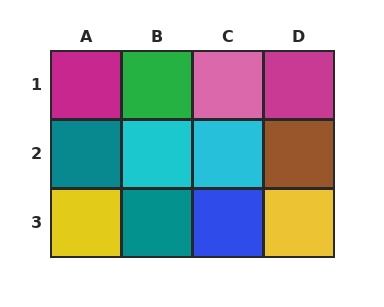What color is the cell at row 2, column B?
Cyan.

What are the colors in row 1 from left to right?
Magenta, green, pink, magenta.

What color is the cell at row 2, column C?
Cyan.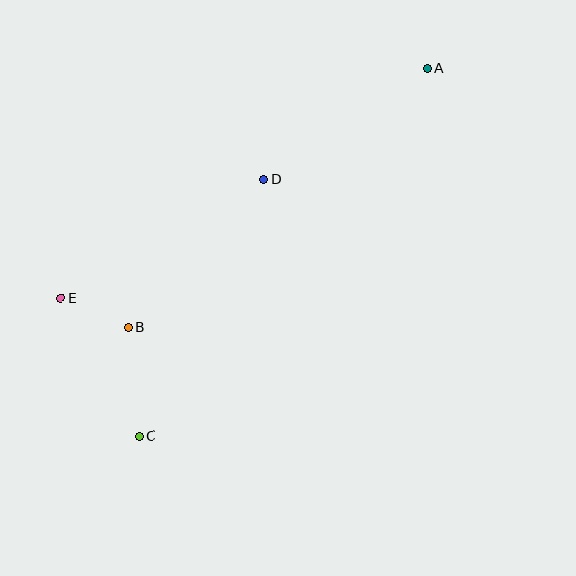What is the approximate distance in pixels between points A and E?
The distance between A and E is approximately 432 pixels.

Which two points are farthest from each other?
Points A and C are farthest from each other.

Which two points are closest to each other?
Points B and E are closest to each other.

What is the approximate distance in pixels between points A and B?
The distance between A and B is approximately 395 pixels.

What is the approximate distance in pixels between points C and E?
The distance between C and E is approximately 158 pixels.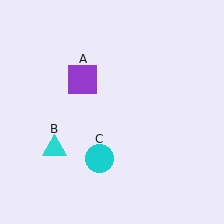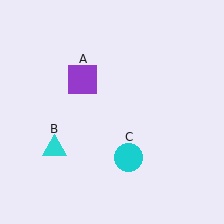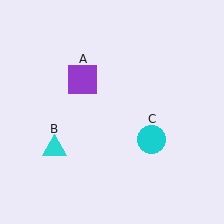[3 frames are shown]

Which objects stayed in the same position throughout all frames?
Purple square (object A) and cyan triangle (object B) remained stationary.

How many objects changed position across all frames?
1 object changed position: cyan circle (object C).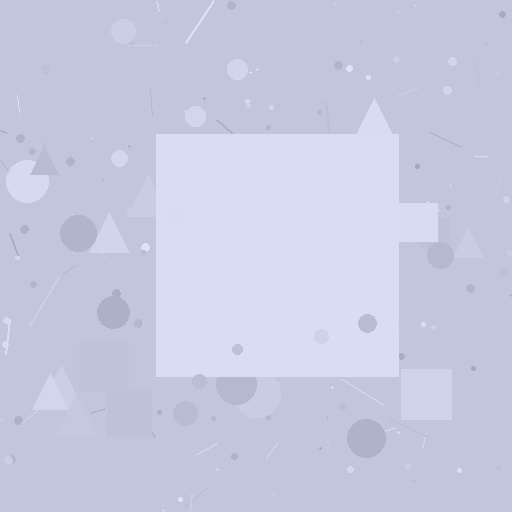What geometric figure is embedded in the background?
A square is embedded in the background.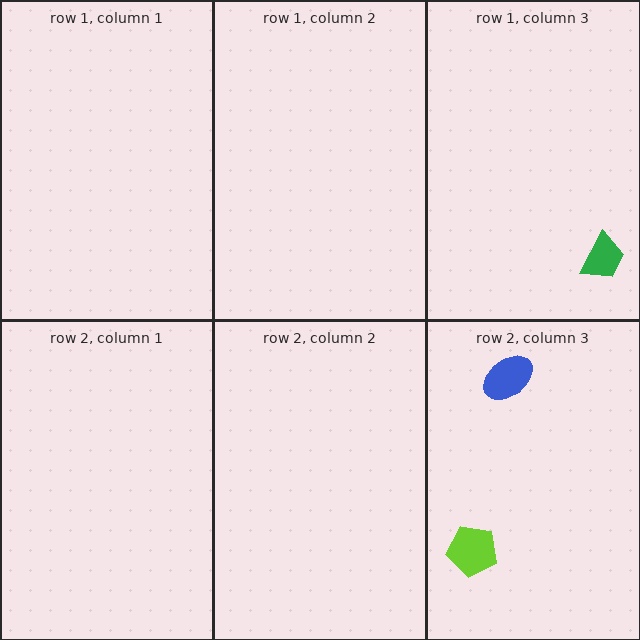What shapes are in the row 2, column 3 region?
The lime pentagon, the blue ellipse.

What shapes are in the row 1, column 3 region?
The green trapezoid.